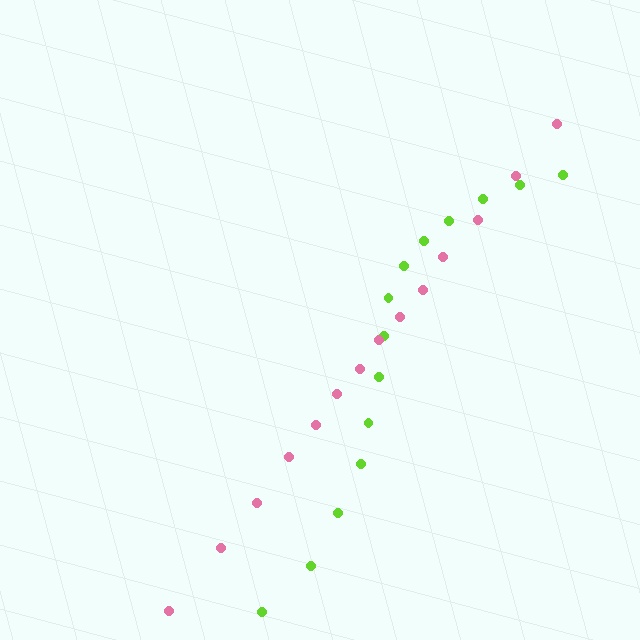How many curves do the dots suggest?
There are 2 distinct paths.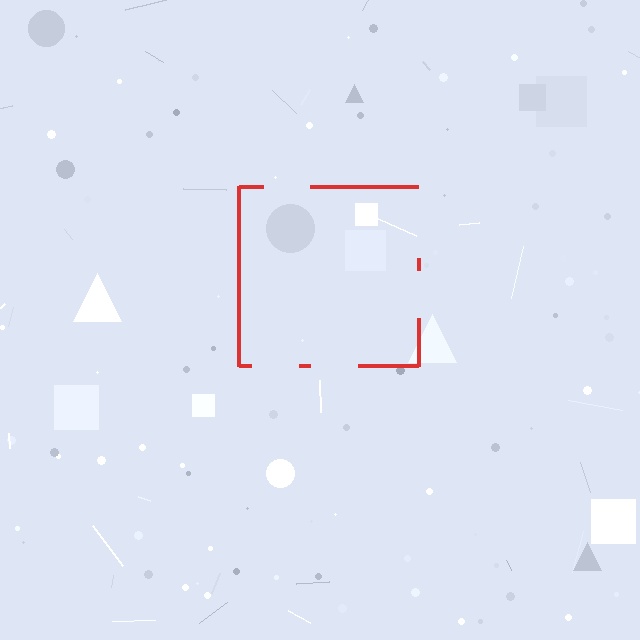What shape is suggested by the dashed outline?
The dashed outline suggests a square.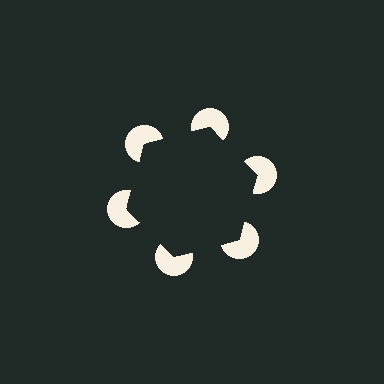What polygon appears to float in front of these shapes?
An illusory hexagon — its edges are inferred from the aligned wedge cuts in the pac-man discs, not physically drawn.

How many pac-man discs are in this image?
There are 6 — one at each vertex of the illusory hexagon.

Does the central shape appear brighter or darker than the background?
It typically appears slightly darker than the background, even though no actual brightness change is drawn.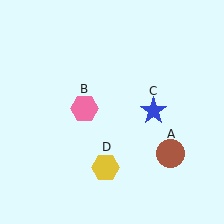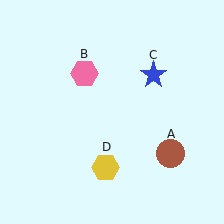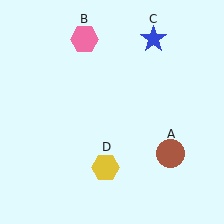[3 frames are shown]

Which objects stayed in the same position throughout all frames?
Brown circle (object A) and yellow hexagon (object D) remained stationary.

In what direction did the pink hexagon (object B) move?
The pink hexagon (object B) moved up.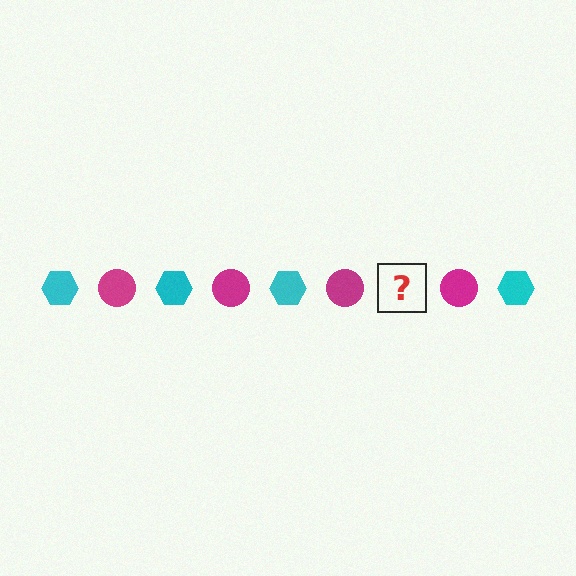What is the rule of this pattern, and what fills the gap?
The rule is that the pattern alternates between cyan hexagon and magenta circle. The gap should be filled with a cyan hexagon.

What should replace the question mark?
The question mark should be replaced with a cyan hexagon.